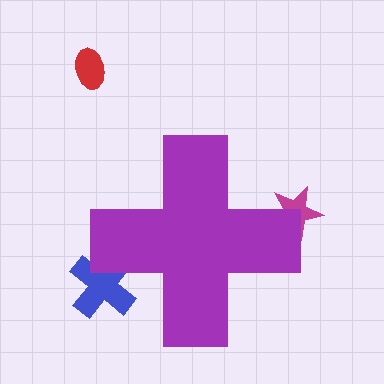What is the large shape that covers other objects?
A purple cross.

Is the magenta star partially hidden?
Yes, the magenta star is partially hidden behind the purple cross.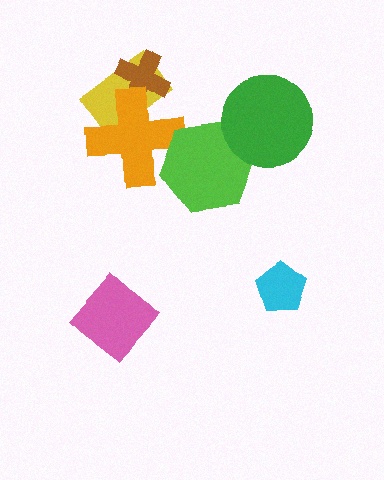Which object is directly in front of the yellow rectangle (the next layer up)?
The brown cross is directly in front of the yellow rectangle.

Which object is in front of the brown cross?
The orange cross is in front of the brown cross.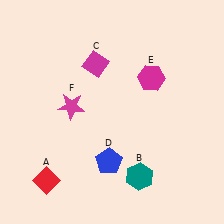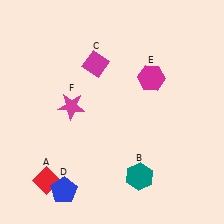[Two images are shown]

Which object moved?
The blue pentagon (D) moved left.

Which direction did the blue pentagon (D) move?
The blue pentagon (D) moved left.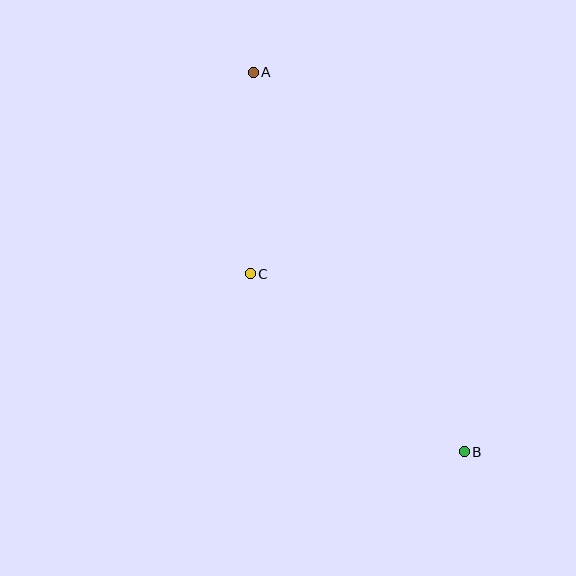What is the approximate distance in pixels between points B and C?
The distance between B and C is approximately 278 pixels.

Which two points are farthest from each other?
Points A and B are farthest from each other.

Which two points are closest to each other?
Points A and C are closest to each other.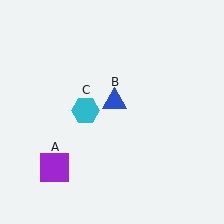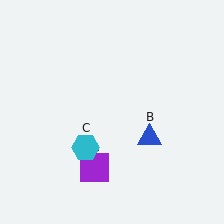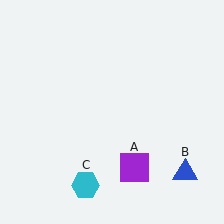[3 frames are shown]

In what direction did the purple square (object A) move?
The purple square (object A) moved right.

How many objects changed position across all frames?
3 objects changed position: purple square (object A), blue triangle (object B), cyan hexagon (object C).